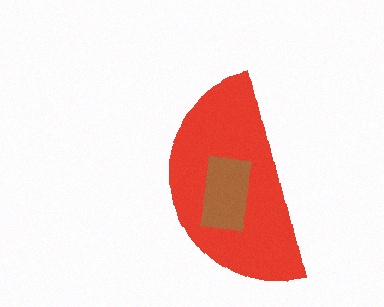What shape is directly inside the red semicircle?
The brown rectangle.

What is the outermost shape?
The red semicircle.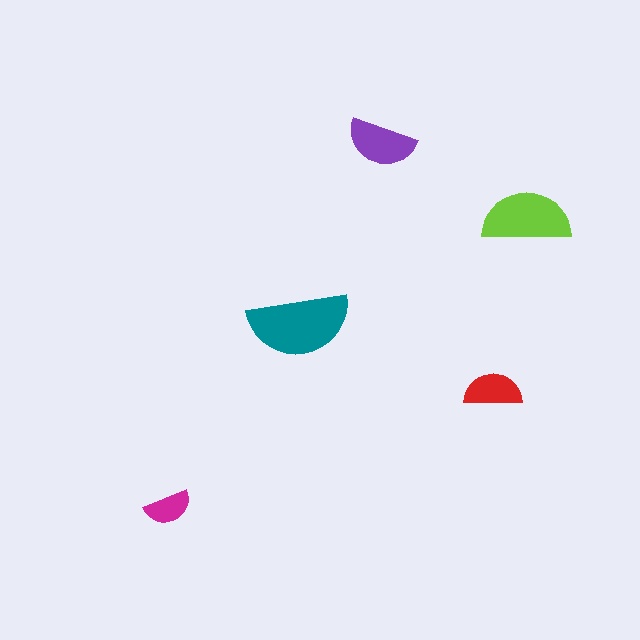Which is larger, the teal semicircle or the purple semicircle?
The teal one.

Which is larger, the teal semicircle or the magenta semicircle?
The teal one.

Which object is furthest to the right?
The lime semicircle is rightmost.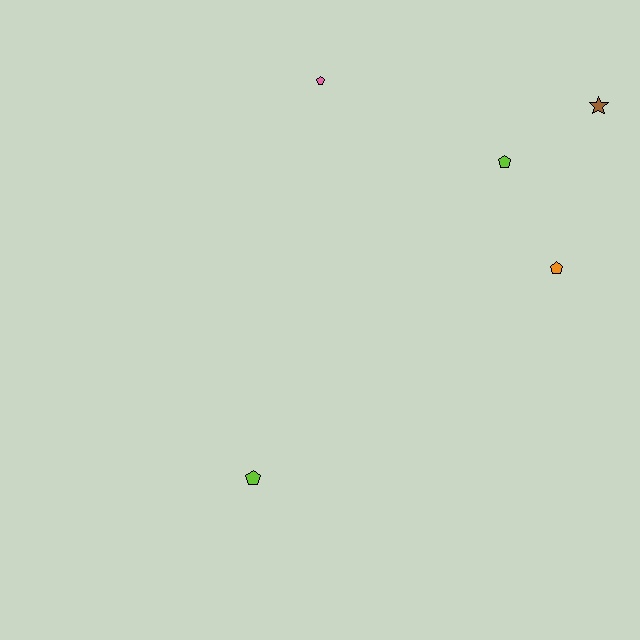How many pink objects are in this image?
There is 1 pink object.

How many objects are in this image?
There are 5 objects.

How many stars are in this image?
There is 1 star.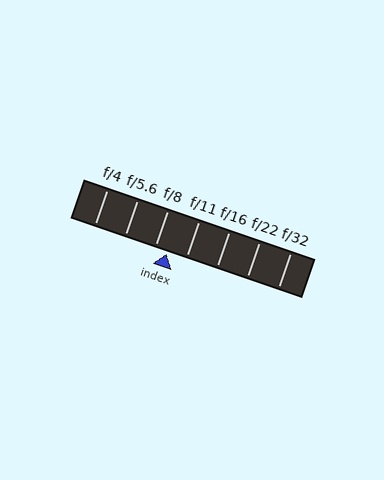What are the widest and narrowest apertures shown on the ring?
The widest aperture shown is f/4 and the narrowest is f/32.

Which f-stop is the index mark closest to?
The index mark is closest to f/8.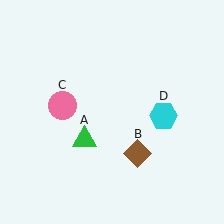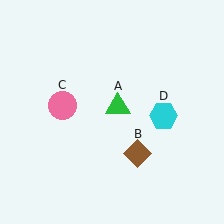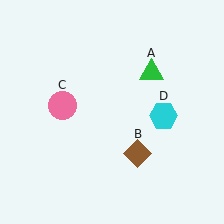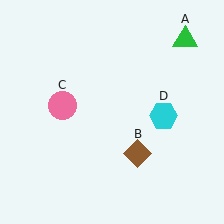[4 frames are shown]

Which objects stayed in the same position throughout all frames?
Brown diamond (object B) and pink circle (object C) and cyan hexagon (object D) remained stationary.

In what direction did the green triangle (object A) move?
The green triangle (object A) moved up and to the right.